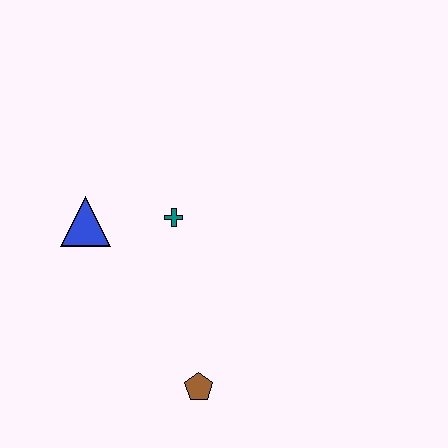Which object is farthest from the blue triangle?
The brown pentagon is farthest from the blue triangle.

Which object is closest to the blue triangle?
The teal cross is closest to the blue triangle.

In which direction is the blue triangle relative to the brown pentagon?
The blue triangle is above the brown pentagon.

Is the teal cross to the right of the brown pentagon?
No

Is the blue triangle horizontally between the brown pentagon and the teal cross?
No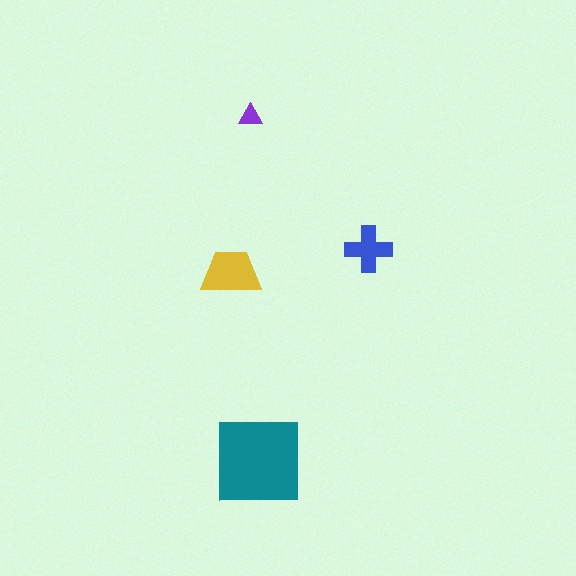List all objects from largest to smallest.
The teal square, the yellow trapezoid, the blue cross, the purple triangle.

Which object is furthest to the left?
The yellow trapezoid is leftmost.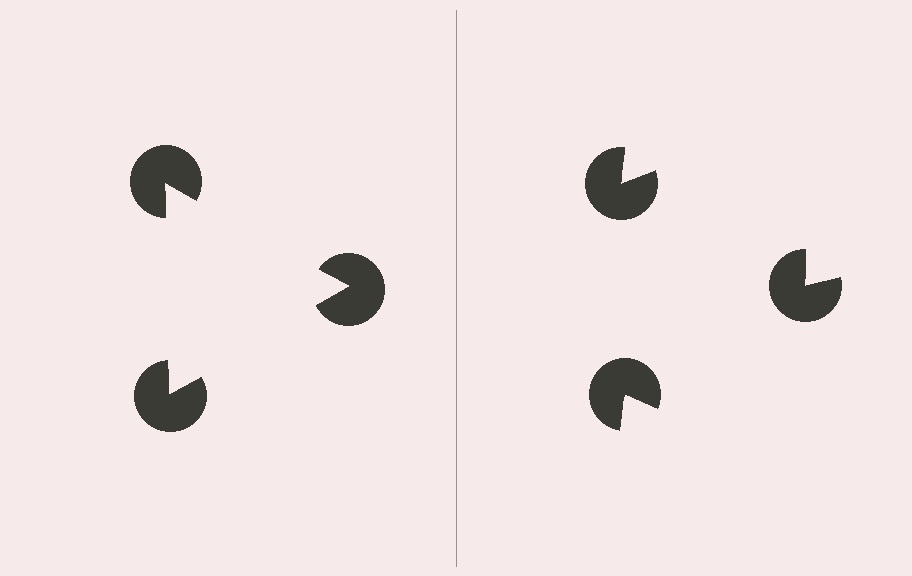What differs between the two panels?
The pac-man discs are positioned identically on both sides; only the wedge orientations differ. On the left they align to a triangle; on the right they are misaligned.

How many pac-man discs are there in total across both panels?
6 — 3 on each side.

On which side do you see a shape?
An illusory triangle appears on the left side. On the right side the wedge cuts are rotated, so no coherent shape forms.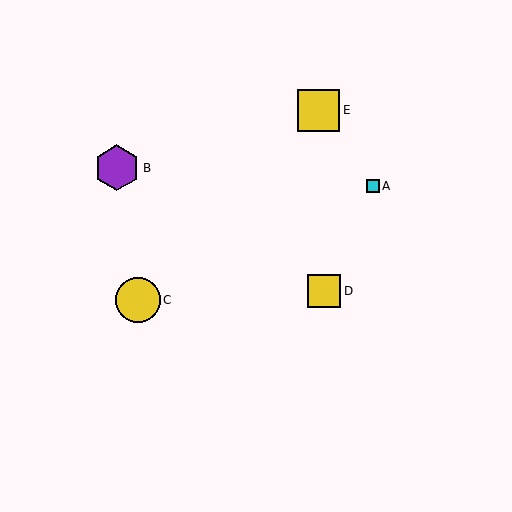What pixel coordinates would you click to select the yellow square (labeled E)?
Click at (319, 110) to select the yellow square E.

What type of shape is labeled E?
Shape E is a yellow square.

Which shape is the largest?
The purple hexagon (labeled B) is the largest.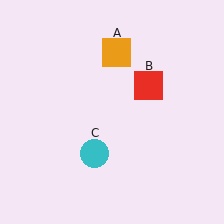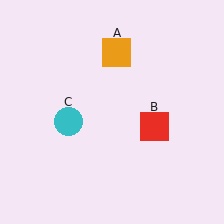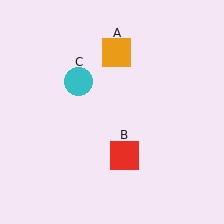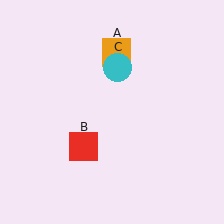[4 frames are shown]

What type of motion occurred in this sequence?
The red square (object B), cyan circle (object C) rotated clockwise around the center of the scene.